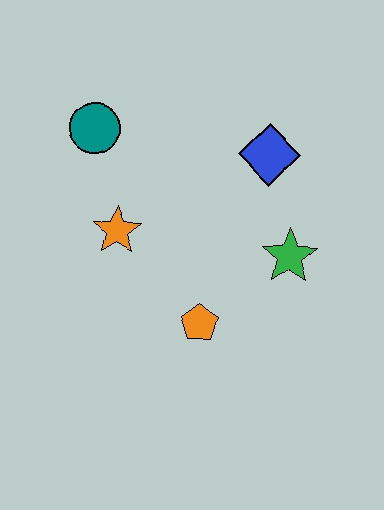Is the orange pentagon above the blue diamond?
No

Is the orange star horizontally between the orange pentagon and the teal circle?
Yes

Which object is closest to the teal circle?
The orange star is closest to the teal circle.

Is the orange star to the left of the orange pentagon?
Yes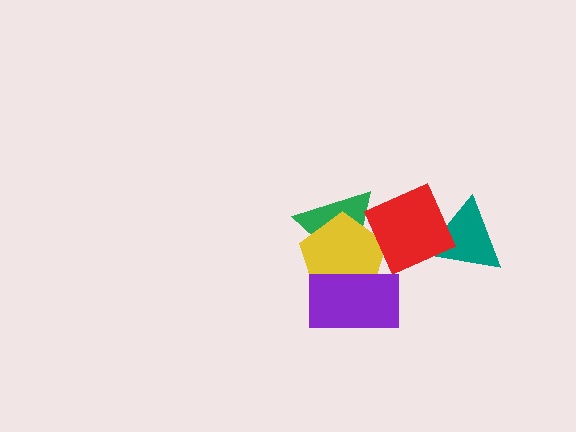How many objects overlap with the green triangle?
3 objects overlap with the green triangle.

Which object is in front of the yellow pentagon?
The purple rectangle is in front of the yellow pentagon.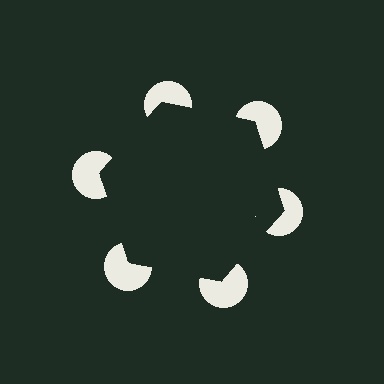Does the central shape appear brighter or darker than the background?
It typically appears slightly darker than the background, even though no actual brightness change is drawn.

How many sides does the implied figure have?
6 sides.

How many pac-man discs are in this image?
There are 6 — one at each vertex of the illusory hexagon.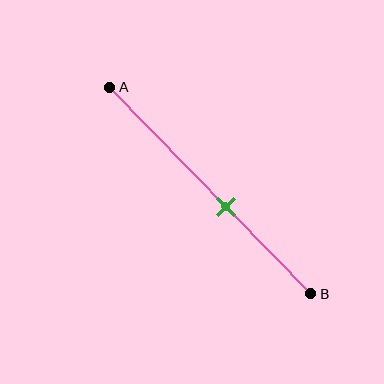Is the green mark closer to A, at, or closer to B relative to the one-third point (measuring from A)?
The green mark is closer to point B than the one-third point of segment AB.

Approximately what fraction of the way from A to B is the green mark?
The green mark is approximately 60% of the way from A to B.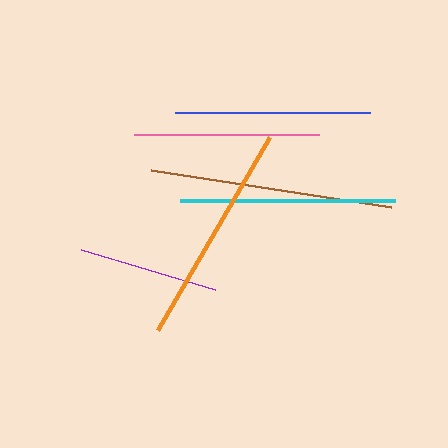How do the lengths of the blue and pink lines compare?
The blue and pink lines are approximately the same length.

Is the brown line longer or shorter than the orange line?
The brown line is longer than the orange line.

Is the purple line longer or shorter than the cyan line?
The cyan line is longer than the purple line.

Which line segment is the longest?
The brown line is the longest at approximately 244 pixels.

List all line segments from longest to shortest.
From longest to shortest: brown, orange, cyan, blue, pink, purple.